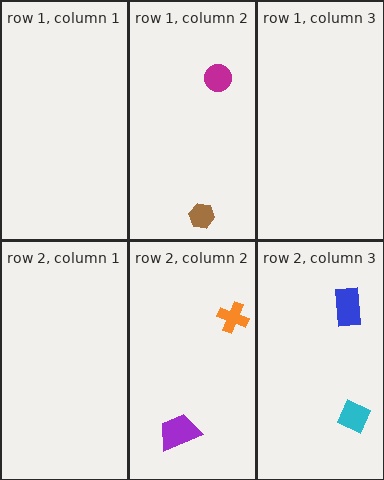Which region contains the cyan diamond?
The row 2, column 3 region.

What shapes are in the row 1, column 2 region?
The magenta circle, the brown hexagon.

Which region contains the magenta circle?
The row 1, column 2 region.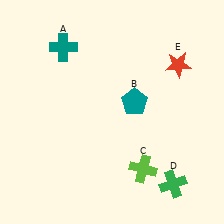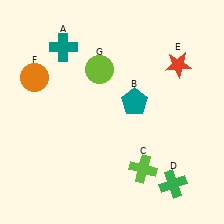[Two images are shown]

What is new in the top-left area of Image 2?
An orange circle (F) was added in the top-left area of Image 2.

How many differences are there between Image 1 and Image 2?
There are 2 differences between the two images.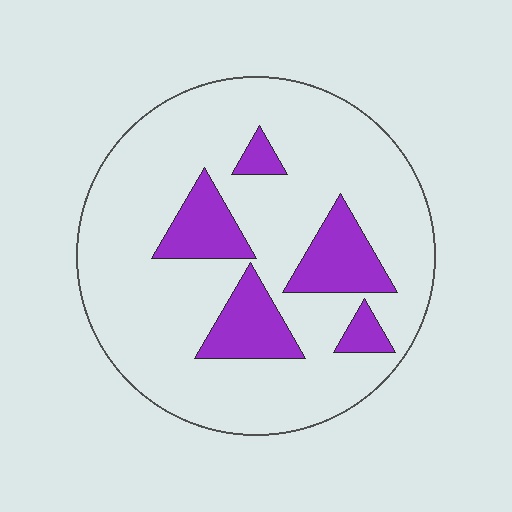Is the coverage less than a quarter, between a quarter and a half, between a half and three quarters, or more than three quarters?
Less than a quarter.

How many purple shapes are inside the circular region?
5.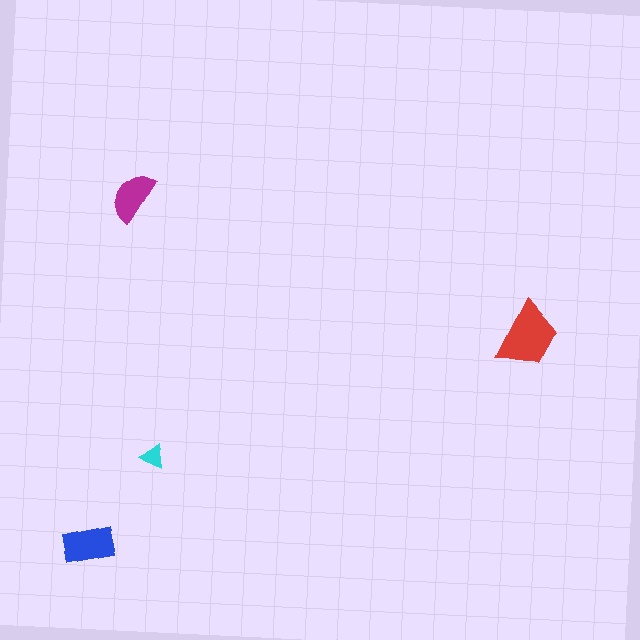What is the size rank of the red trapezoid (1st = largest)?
1st.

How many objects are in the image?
There are 4 objects in the image.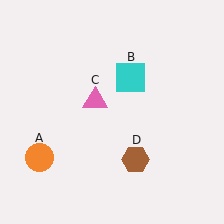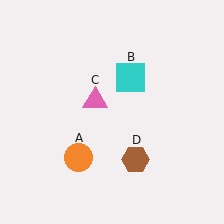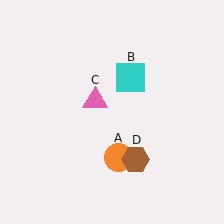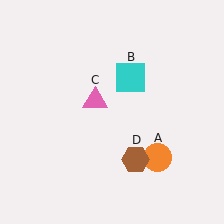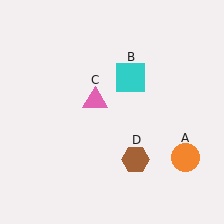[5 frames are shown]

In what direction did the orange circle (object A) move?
The orange circle (object A) moved right.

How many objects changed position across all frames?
1 object changed position: orange circle (object A).